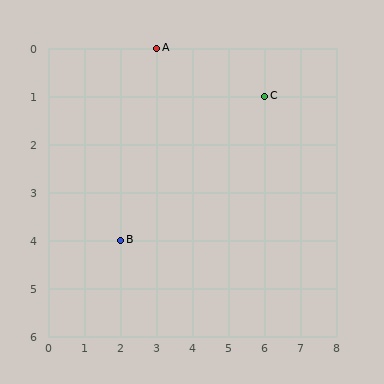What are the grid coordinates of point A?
Point A is at grid coordinates (3, 0).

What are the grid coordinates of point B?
Point B is at grid coordinates (2, 4).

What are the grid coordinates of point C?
Point C is at grid coordinates (6, 1).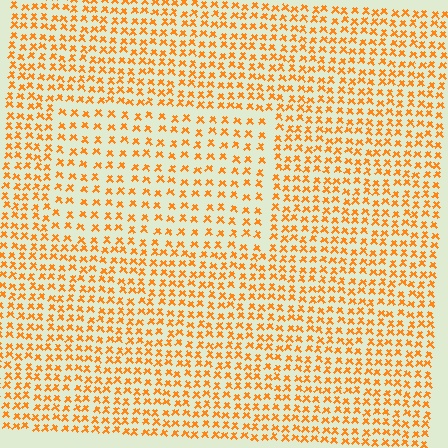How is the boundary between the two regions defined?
The boundary is defined by a change in element density (approximately 1.6x ratio). All elements are the same color, size, and shape.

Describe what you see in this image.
The image contains small orange elements arranged at two different densities. A rectangle-shaped region is visible where the elements are less densely packed than the surrounding area.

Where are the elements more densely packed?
The elements are more densely packed outside the rectangle boundary.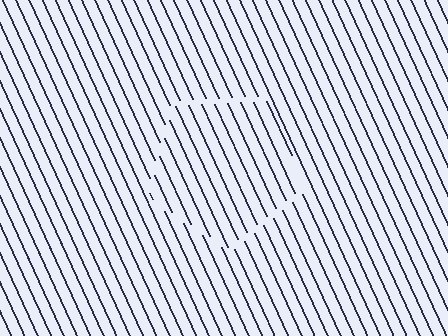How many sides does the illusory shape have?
5 sides — the line-ends trace a pentagon.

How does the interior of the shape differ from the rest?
The interior of the shape contains the same grating, shifted by half a period — the contour is defined by the phase discontinuity where line-ends from the inner and outer gratings abut.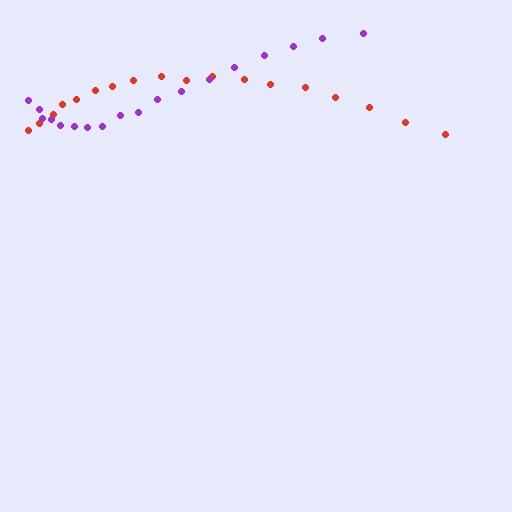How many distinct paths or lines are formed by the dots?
There are 2 distinct paths.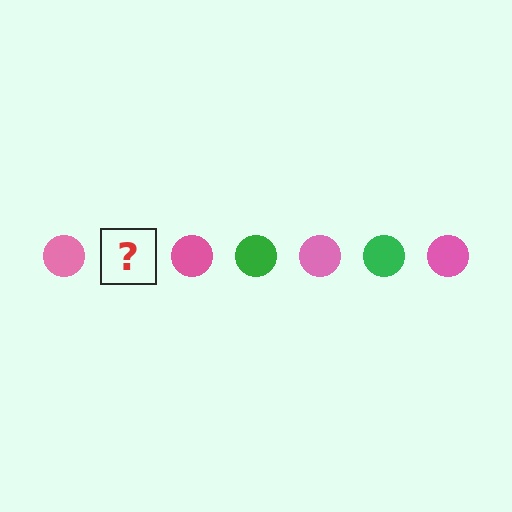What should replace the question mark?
The question mark should be replaced with a green circle.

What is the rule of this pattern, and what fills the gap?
The rule is that the pattern cycles through pink, green circles. The gap should be filled with a green circle.